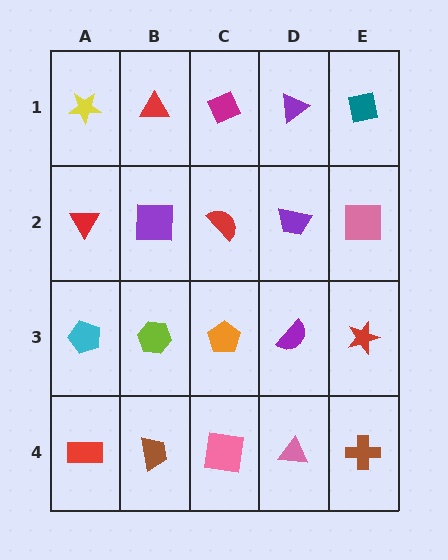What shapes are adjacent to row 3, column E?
A pink square (row 2, column E), a brown cross (row 4, column E), a purple semicircle (row 3, column D).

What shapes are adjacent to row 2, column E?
A teal square (row 1, column E), a red star (row 3, column E), a purple trapezoid (row 2, column D).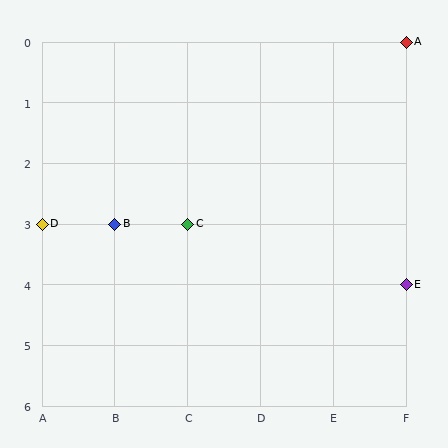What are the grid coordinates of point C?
Point C is at grid coordinates (C, 3).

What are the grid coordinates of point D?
Point D is at grid coordinates (A, 3).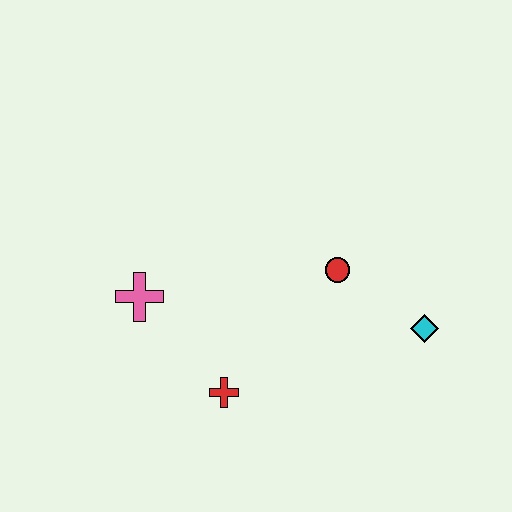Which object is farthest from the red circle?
The pink cross is farthest from the red circle.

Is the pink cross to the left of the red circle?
Yes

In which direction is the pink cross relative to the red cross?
The pink cross is above the red cross.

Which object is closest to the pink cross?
The red cross is closest to the pink cross.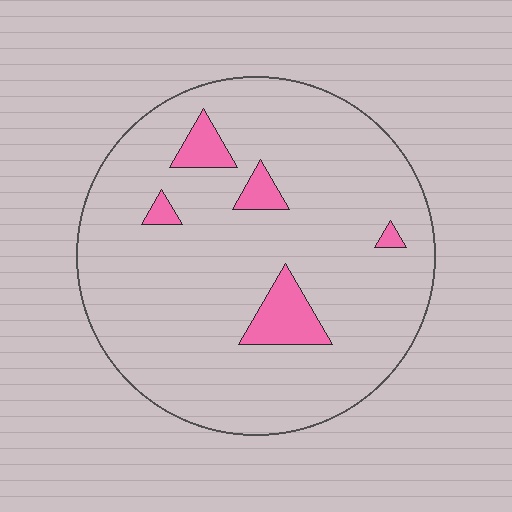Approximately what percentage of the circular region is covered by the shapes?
Approximately 10%.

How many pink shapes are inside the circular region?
5.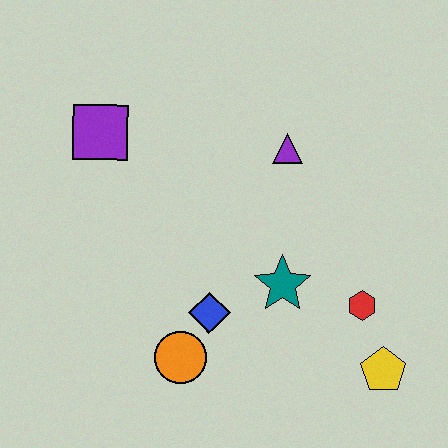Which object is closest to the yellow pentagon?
The red hexagon is closest to the yellow pentagon.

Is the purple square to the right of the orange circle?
No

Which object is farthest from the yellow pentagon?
The purple square is farthest from the yellow pentagon.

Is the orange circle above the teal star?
No